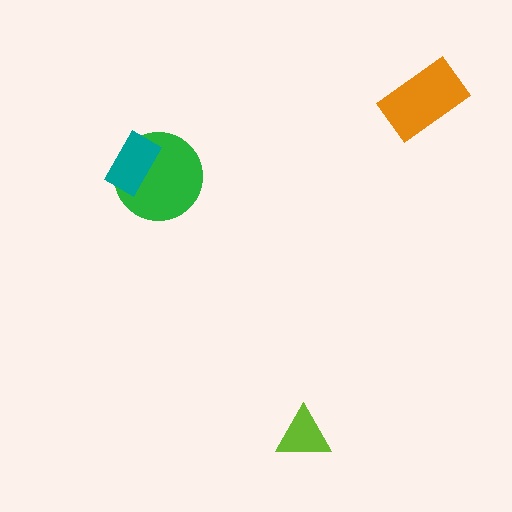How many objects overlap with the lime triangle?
0 objects overlap with the lime triangle.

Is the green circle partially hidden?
Yes, it is partially covered by another shape.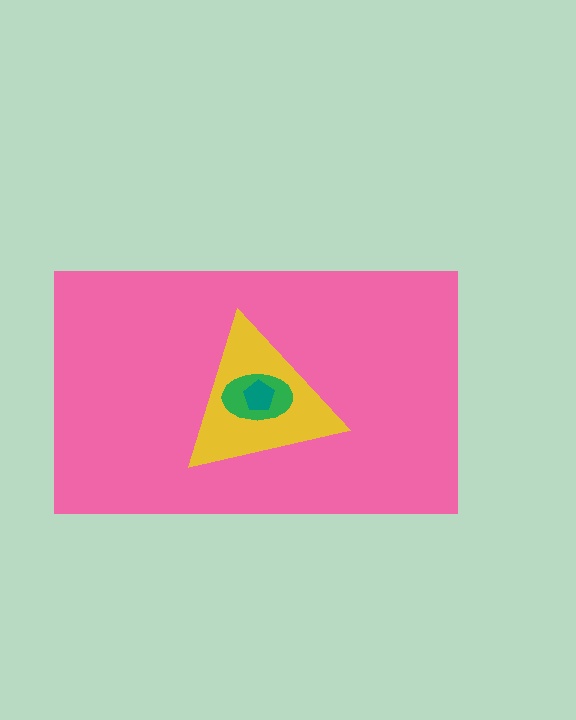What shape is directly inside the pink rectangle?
The yellow triangle.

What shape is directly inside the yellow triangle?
The green ellipse.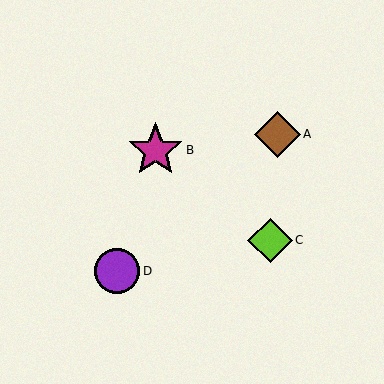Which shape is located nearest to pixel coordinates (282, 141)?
The brown diamond (labeled A) at (277, 134) is nearest to that location.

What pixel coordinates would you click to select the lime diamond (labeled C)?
Click at (270, 240) to select the lime diamond C.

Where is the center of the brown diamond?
The center of the brown diamond is at (277, 134).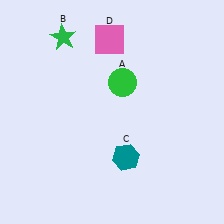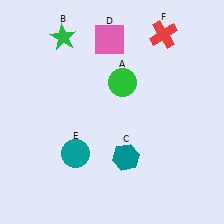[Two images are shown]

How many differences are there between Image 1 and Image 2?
There are 2 differences between the two images.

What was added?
A teal circle (E), a red cross (F) were added in Image 2.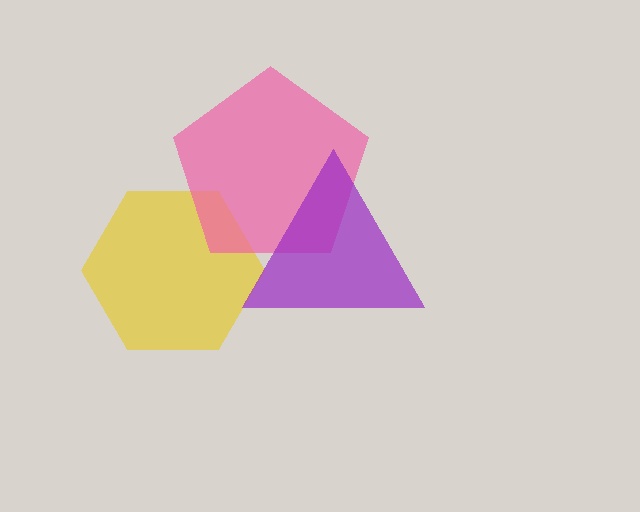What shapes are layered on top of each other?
The layered shapes are: a yellow hexagon, a pink pentagon, a purple triangle.